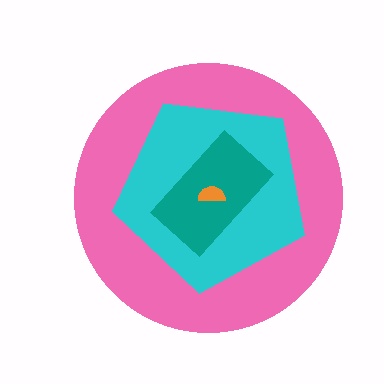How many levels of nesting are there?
4.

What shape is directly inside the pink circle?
The cyan pentagon.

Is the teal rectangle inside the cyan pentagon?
Yes.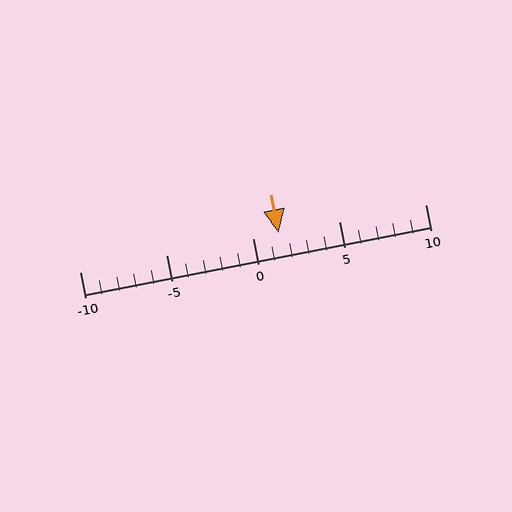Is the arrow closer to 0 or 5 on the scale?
The arrow is closer to 0.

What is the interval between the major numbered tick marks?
The major tick marks are spaced 5 units apart.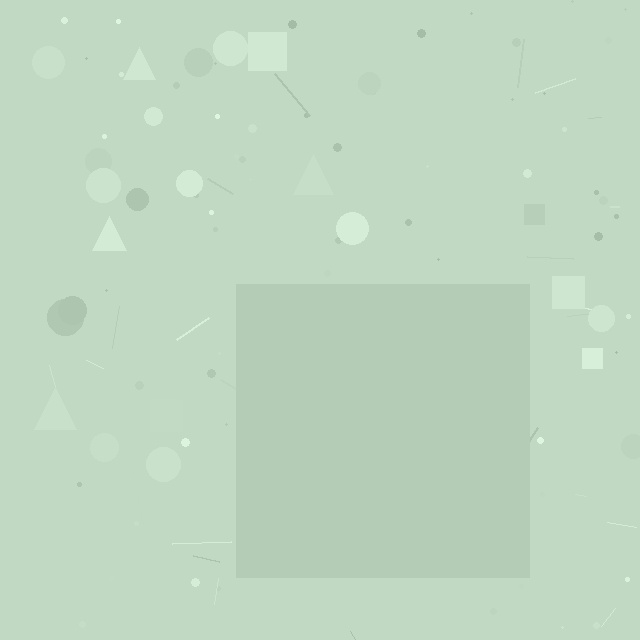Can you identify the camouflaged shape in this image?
The camouflaged shape is a square.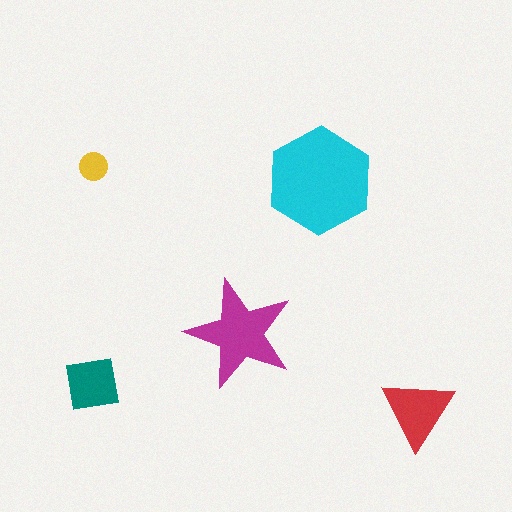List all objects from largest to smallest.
The cyan hexagon, the magenta star, the red triangle, the teal square, the yellow circle.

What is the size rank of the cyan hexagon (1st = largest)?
1st.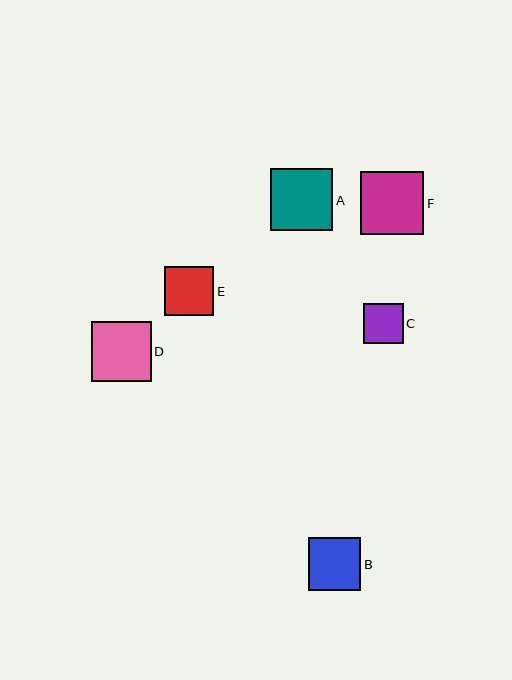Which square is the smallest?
Square C is the smallest with a size of approximately 39 pixels.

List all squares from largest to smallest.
From largest to smallest: F, A, D, B, E, C.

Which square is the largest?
Square F is the largest with a size of approximately 63 pixels.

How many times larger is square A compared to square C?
Square A is approximately 1.6 times the size of square C.